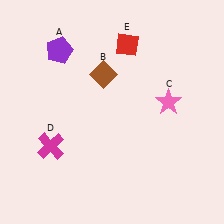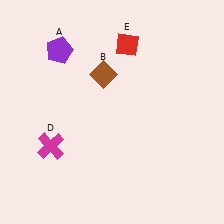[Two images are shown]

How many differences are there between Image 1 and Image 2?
There is 1 difference between the two images.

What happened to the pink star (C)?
The pink star (C) was removed in Image 2. It was in the top-right area of Image 1.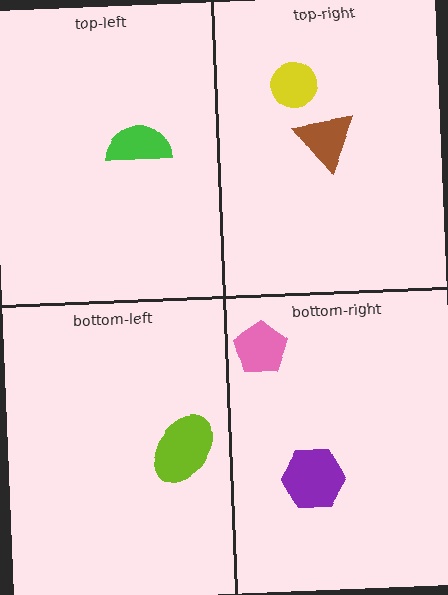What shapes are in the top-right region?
The brown triangle, the yellow circle.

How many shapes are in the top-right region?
2.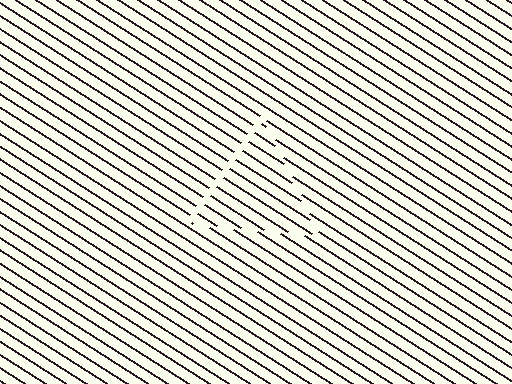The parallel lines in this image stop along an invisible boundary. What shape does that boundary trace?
An illusory triangle. The interior of the shape contains the same grating, shifted by half a period — the contour is defined by the phase discontinuity where line-ends from the inner and outer gratings abut.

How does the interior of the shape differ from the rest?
The interior of the shape contains the same grating, shifted by half a period — the contour is defined by the phase discontinuity where line-ends from the inner and outer gratings abut.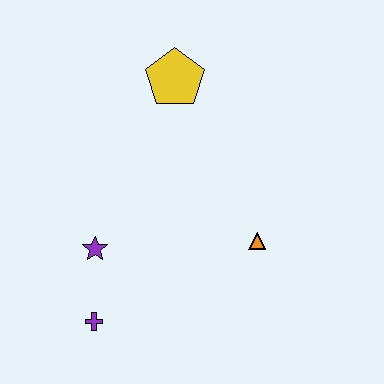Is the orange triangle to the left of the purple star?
No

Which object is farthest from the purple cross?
The yellow pentagon is farthest from the purple cross.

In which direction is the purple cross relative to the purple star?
The purple cross is below the purple star.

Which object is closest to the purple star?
The purple cross is closest to the purple star.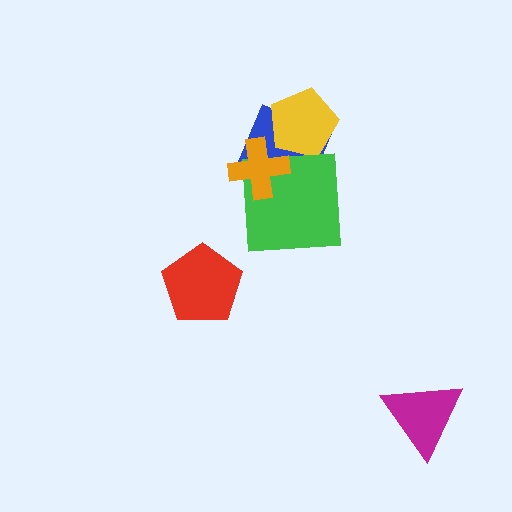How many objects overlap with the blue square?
3 objects overlap with the blue square.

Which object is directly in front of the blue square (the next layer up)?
The yellow pentagon is directly in front of the blue square.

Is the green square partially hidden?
Yes, it is partially covered by another shape.